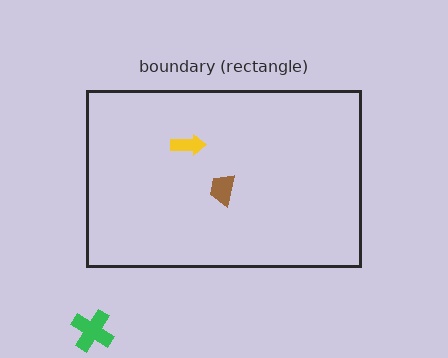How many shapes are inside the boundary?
2 inside, 1 outside.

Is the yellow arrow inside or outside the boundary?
Inside.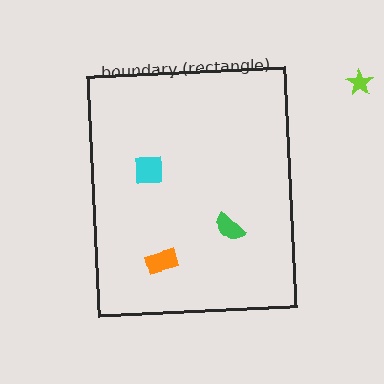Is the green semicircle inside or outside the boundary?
Inside.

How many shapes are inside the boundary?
3 inside, 1 outside.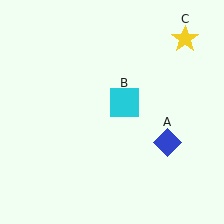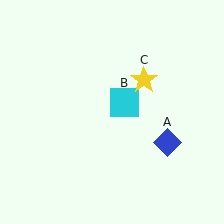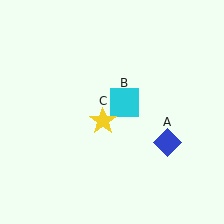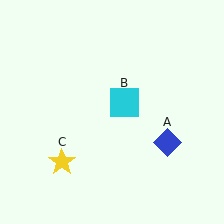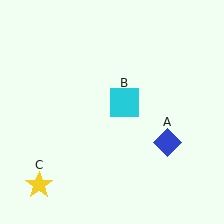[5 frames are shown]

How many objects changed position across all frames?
1 object changed position: yellow star (object C).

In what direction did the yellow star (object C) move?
The yellow star (object C) moved down and to the left.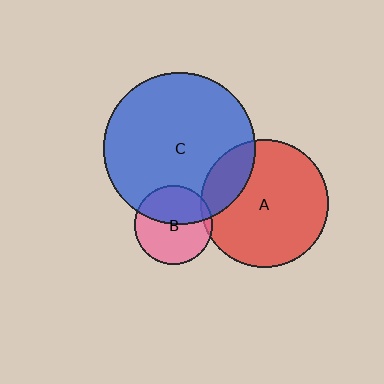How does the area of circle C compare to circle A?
Approximately 1.4 times.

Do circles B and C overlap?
Yes.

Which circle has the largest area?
Circle C (blue).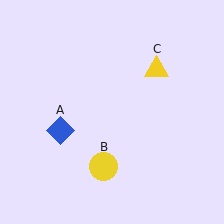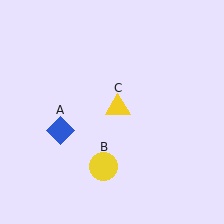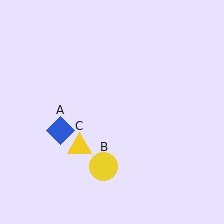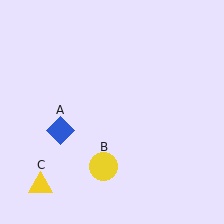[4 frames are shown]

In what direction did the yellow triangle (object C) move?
The yellow triangle (object C) moved down and to the left.